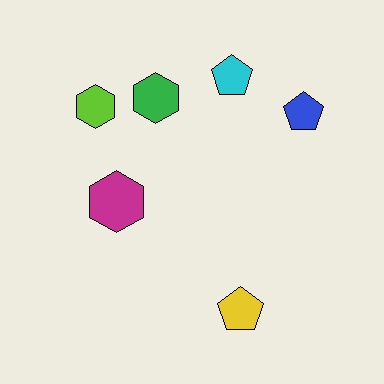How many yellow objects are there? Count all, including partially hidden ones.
There is 1 yellow object.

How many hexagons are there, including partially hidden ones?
There are 3 hexagons.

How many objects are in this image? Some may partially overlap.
There are 6 objects.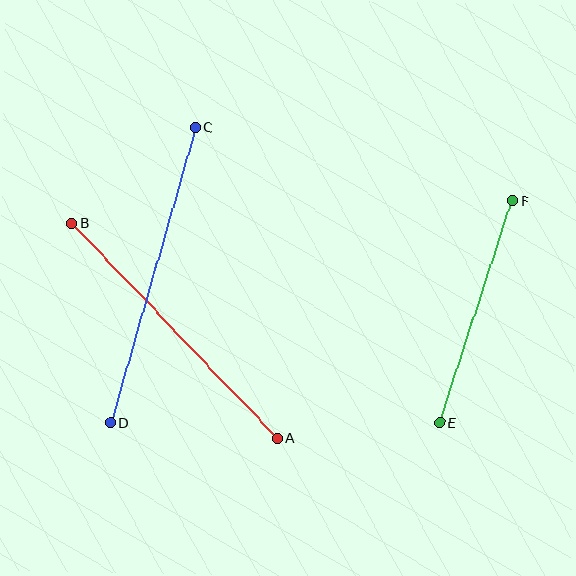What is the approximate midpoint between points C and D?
The midpoint is at approximately (153, 275) pixels.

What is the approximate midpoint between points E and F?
The midpoint is at approximately (476, 312) pixels.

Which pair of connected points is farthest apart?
Points C and D are farthest apart.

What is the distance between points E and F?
The distance is approximately 233 pixels.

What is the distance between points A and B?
The distance is approximately 297 pixels.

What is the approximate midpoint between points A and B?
The midpoint is at approximately (175, 331) pixels.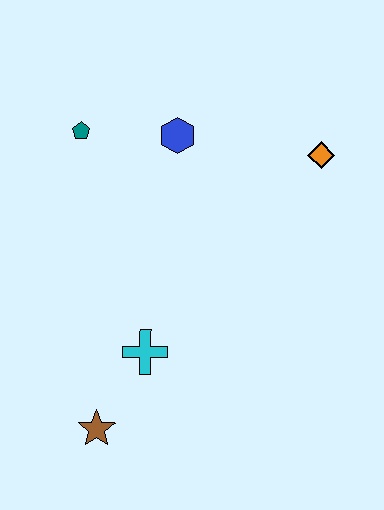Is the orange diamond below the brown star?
No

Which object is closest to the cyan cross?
The brown star is closest to the cyan cross.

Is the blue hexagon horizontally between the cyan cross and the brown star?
No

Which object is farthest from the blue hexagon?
The brown star is farthest from the blue hexagon.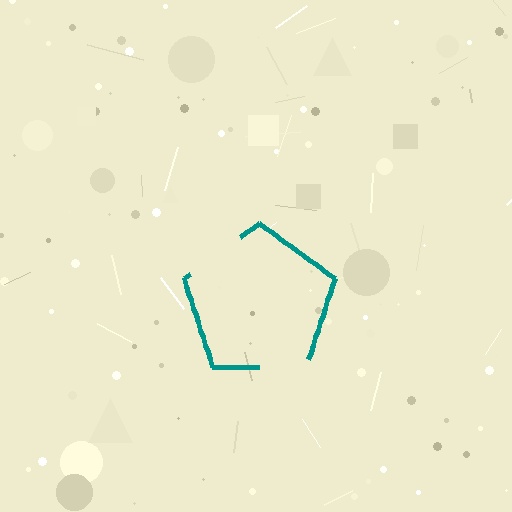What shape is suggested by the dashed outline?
The dashed outline suggests a pentagon.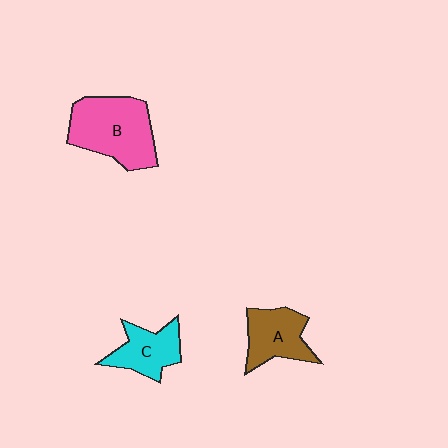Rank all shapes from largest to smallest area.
From largest to smallest: B (pink), A (brown), C (cyan).